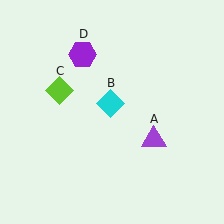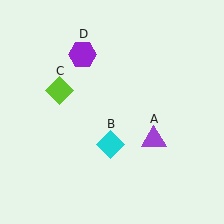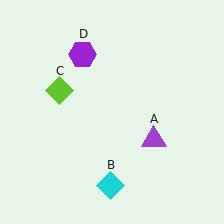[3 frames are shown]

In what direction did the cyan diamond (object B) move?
The cyan diamond (object B) moved down.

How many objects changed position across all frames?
1 object changed position: cyan diamond (object B).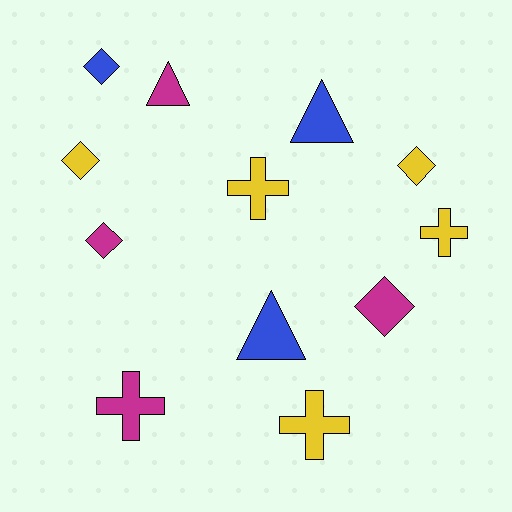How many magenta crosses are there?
There is 1 magenta cross.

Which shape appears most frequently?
Diamond, with 5 objects.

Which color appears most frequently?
Yellow, with 5 objects.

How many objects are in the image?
There are 12 objects.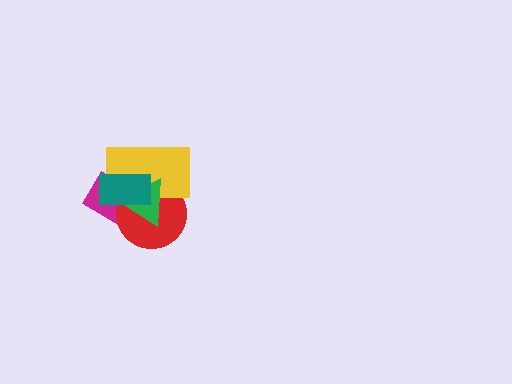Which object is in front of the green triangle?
The teal rectangle is in front of the green triangle.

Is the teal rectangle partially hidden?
No, no other shape covers it.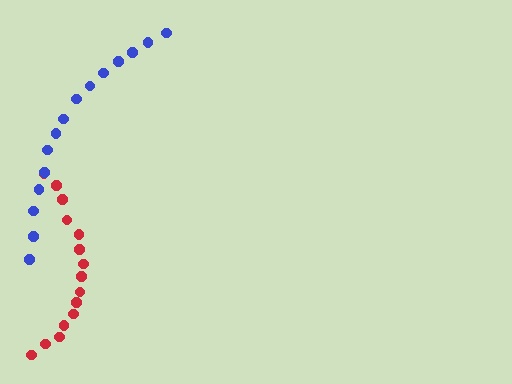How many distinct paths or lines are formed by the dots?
There are 2 distinct paths.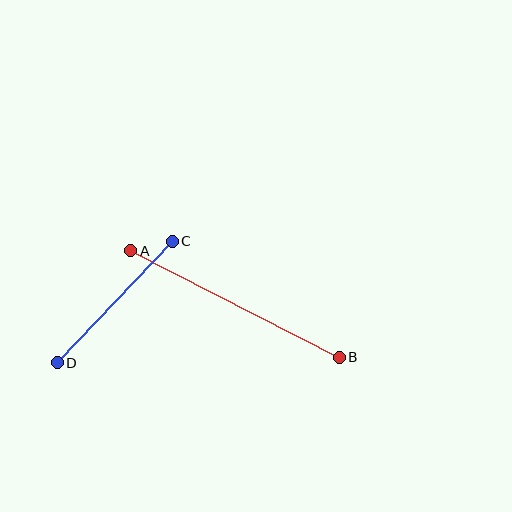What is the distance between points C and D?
The distance is approximately 167 pixels.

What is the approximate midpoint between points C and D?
The midpoint is at approximately (115, 302) pixels.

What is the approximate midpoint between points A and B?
The midpoint is at approximately (235, 304) pixels.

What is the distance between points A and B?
The distance is approximately 234 pixels.